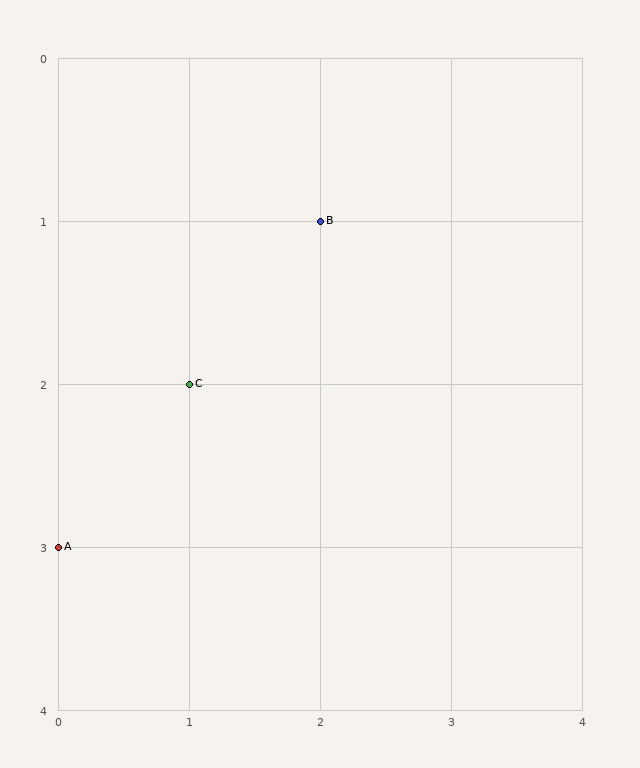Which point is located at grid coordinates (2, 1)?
Point B is at (2, 1).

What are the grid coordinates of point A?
Point A is at grid coordinates (0, 3).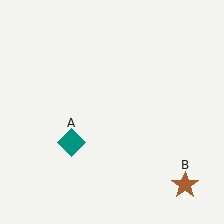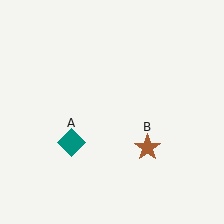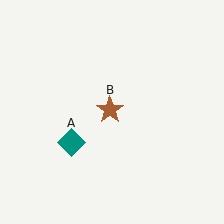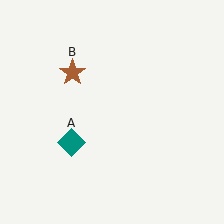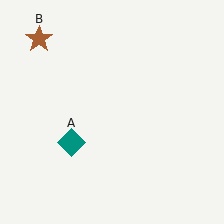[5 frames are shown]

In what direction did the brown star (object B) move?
The brown star (object B) moved up and to the left.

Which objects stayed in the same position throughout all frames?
Teal diamond (object A) remained stationary.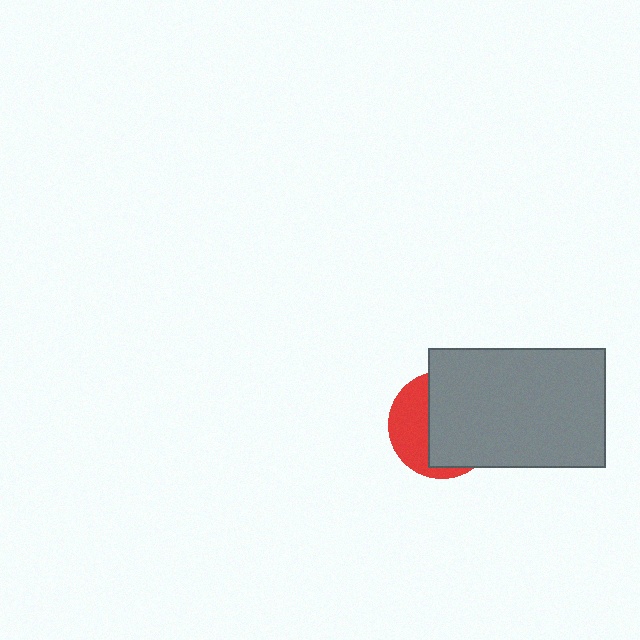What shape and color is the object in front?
The object in front is a gray rectangle.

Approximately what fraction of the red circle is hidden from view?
Roughly 62% of the red circle is hidden behind the gray rectangle.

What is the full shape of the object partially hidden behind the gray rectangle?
The partially hidden object is a red circle.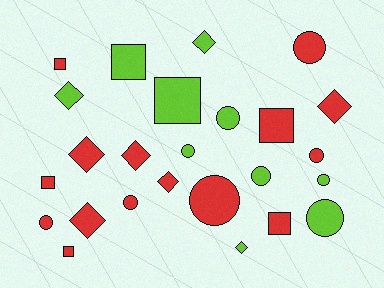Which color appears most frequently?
Red, with 15 objects.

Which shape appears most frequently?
Circle, with 10 objects.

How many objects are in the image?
There are 25 objects.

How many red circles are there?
There are 5 red circles.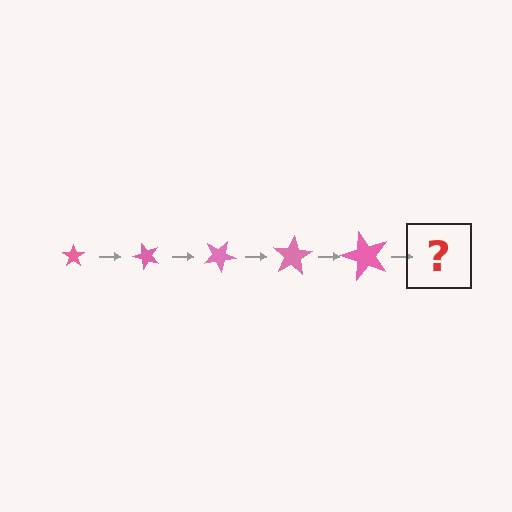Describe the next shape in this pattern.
It should be a star, larger than the previous one and rotated 250 degrees from the start.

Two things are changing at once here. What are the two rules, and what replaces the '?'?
The two rules are that the star grows larger each step and it rotates 50 degrees each step. The '?' should be a star, larger than the previous one and rotated 250 degrees from the start.